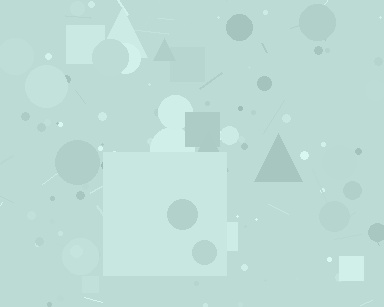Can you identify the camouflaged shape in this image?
The camouflaged shape is a square.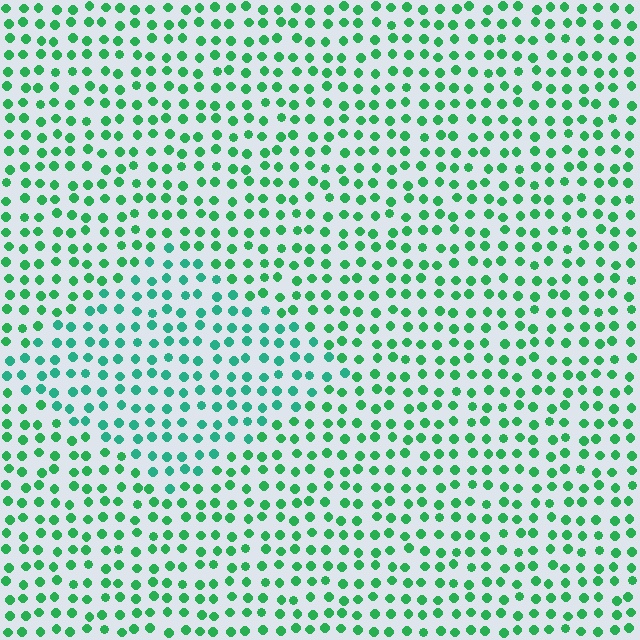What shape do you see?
I see a diamond.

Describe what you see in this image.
The image is filled with small green elements in a uniform arrangement. A diamond-shaped region is visible where the elements are tinted to a slightly different hue, forming a subtle color boundary.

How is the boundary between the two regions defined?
The boundary is defined purely by a slight shift in hue (about 24 degrees). Spacing, size, and orientation are identical on both sides.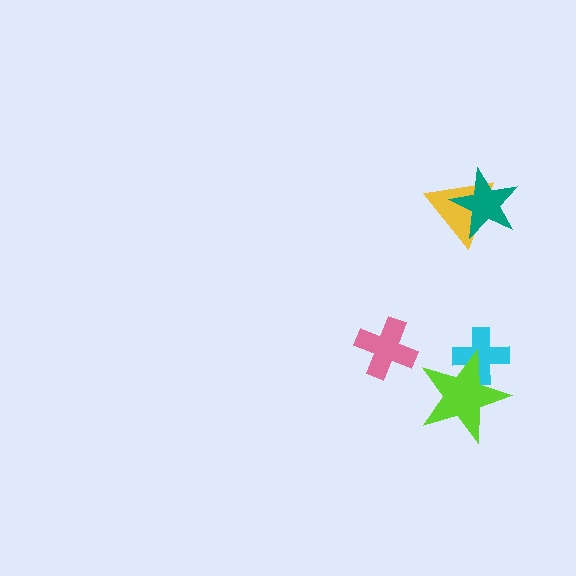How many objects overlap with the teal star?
1 object overlaps with the teal star.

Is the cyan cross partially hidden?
Yes, it is partially covered by another shape.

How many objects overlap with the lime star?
1 object overlaps with the lime star.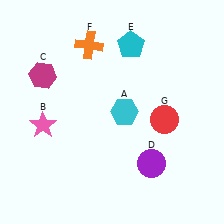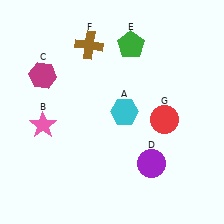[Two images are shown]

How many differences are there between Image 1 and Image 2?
There are 2 differences between the two images.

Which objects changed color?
E changed from cyan to green. F changed from orange to brown.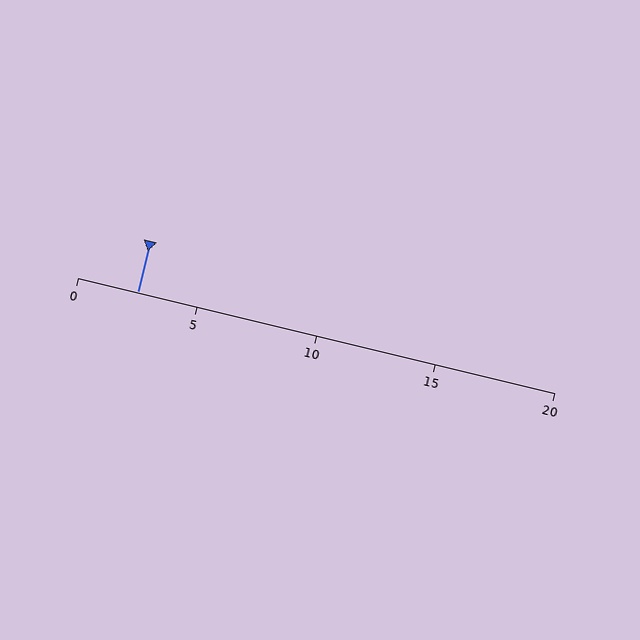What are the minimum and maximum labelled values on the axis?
The axis runs from 0 to 20.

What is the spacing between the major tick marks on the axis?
The major ticks are spaced 5 apart.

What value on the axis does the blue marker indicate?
The marker indicates approximately 2.5.